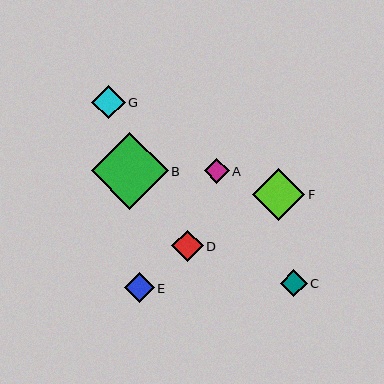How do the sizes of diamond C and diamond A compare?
Diamond C and diamond A are approximately the same size.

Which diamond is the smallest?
Diamond A is the smallest with a size of approximately 25 pixels.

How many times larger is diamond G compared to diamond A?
Diamond G is approximately 1.3 times the size of diamond A.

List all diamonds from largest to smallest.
From largest to smallest: B, F, G, D, E, C, A.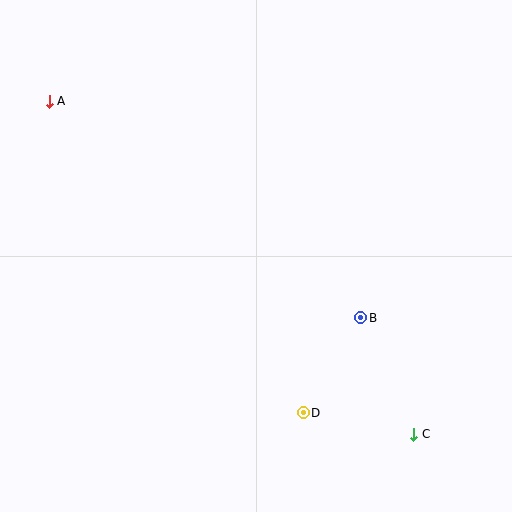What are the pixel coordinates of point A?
Point A is at (49, 101).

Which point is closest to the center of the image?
Point B at (361, 318) is closest to the center.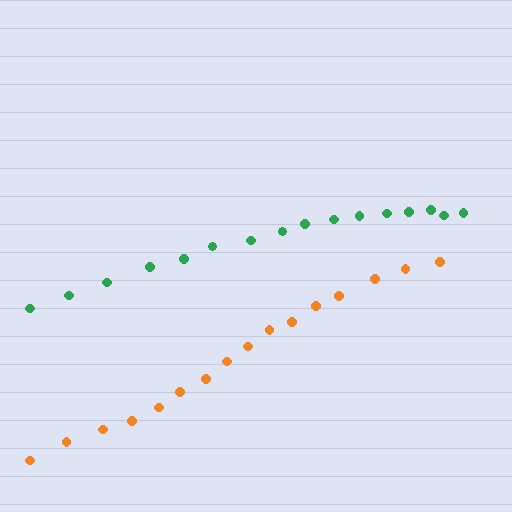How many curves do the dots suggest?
There are 2 distinct paths.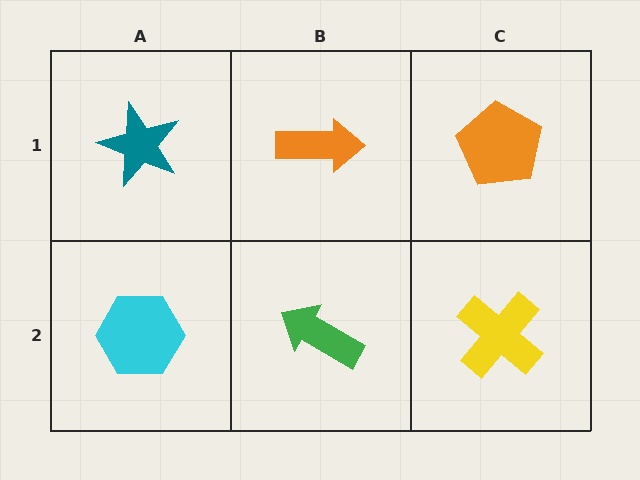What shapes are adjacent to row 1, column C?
A yellow cross (row 2, column C), an orange arrow (row 1, column B).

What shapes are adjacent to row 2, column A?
A teal star (row 1, column A), a green arrow (row 2, column B).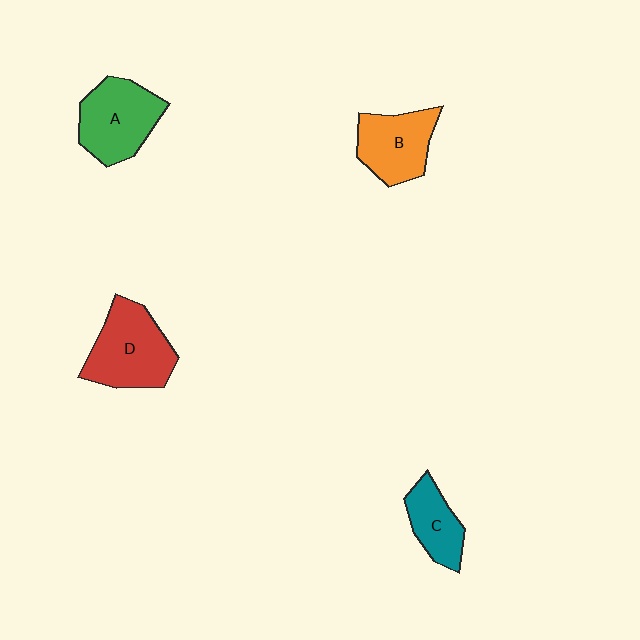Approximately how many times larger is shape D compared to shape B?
Approximately 1.3 times.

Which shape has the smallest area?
Shape C (teal).